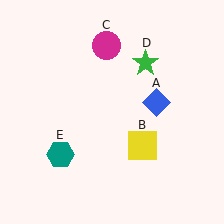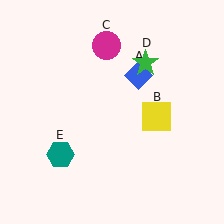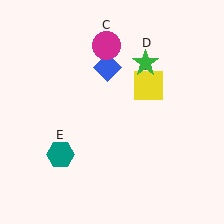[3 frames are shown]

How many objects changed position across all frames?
2 objects changed position: blue diamond (object A), yellow square (object B).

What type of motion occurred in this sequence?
The blue diamond (object A), yellow square (object B) rotated counterclockwise around the center of the scene.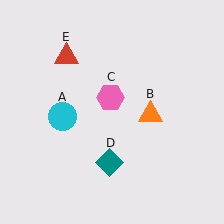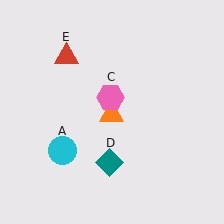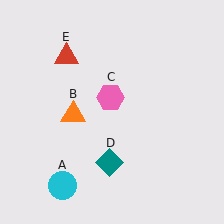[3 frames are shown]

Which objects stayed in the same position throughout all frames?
Pink hexagon (object C) and teal diamond (object D) and red triangle (object E) remained stationary.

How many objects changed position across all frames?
2 objects changed position: cyan circle (object A), orange triangle (object B).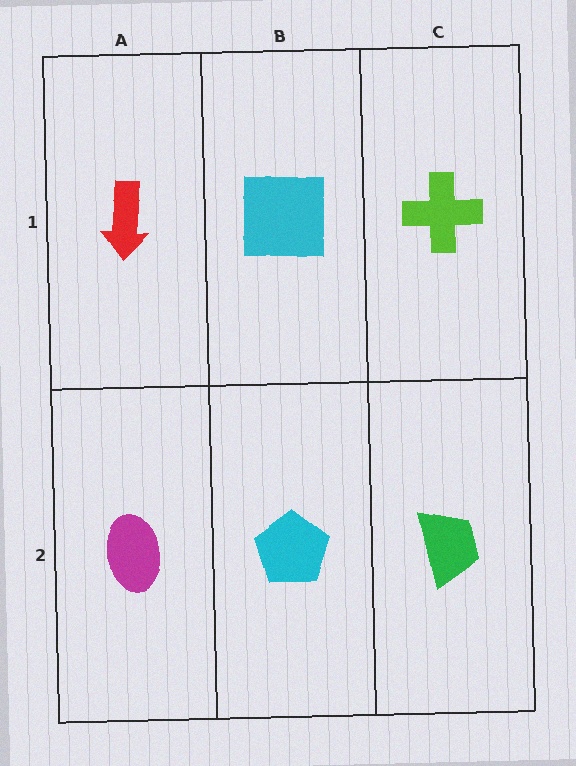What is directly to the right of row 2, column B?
A green trapezoid.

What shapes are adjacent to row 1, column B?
A cyan pentagon (row 2, column B), a red arrow (row 1, column A), a lime cross (row 1, column C).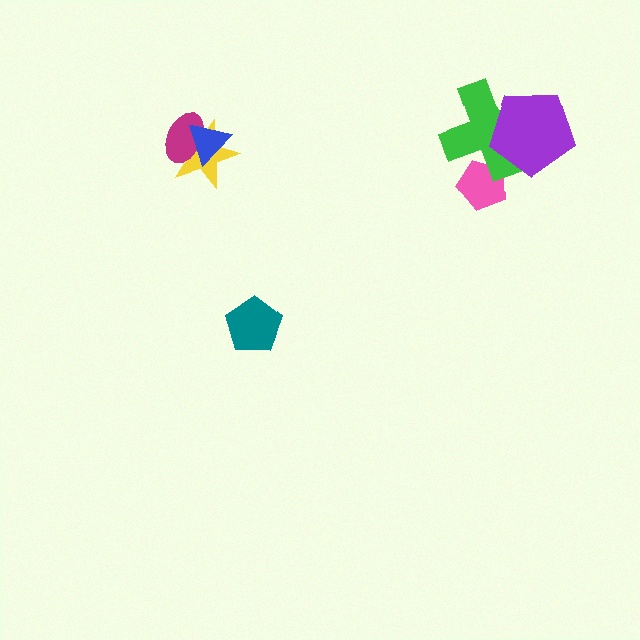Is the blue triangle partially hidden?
No, no other shape covers it.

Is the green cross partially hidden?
Yes, it is partially covered by another shape.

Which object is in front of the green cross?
The purple pentagon is in front of the green cross.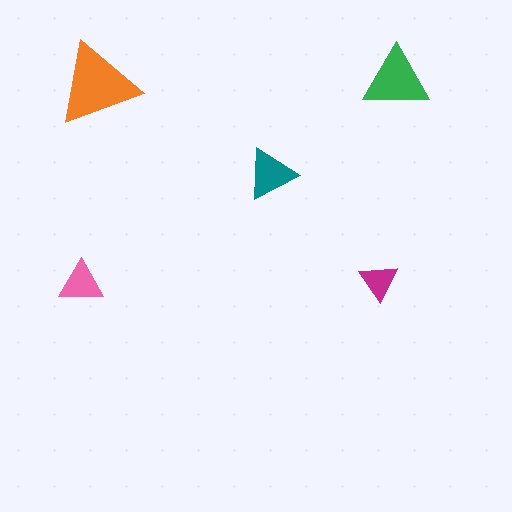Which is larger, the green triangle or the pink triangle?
The green one.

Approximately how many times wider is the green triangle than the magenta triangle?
About 1.5 times wider.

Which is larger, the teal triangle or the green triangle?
The green one.